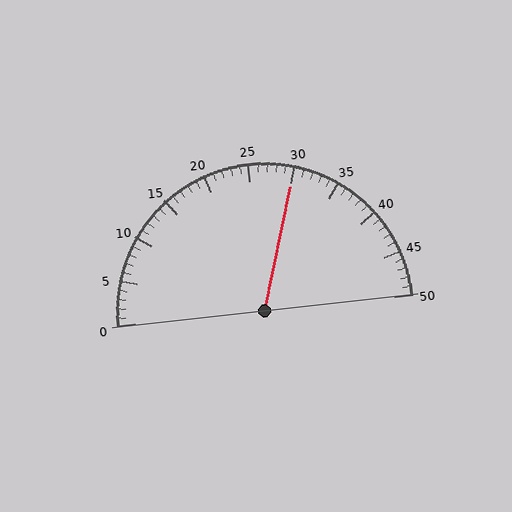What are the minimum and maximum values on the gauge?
The gauge ranges from 0 to 50.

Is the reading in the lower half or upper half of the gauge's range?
The reading is in the upper half of the range (0 to 50).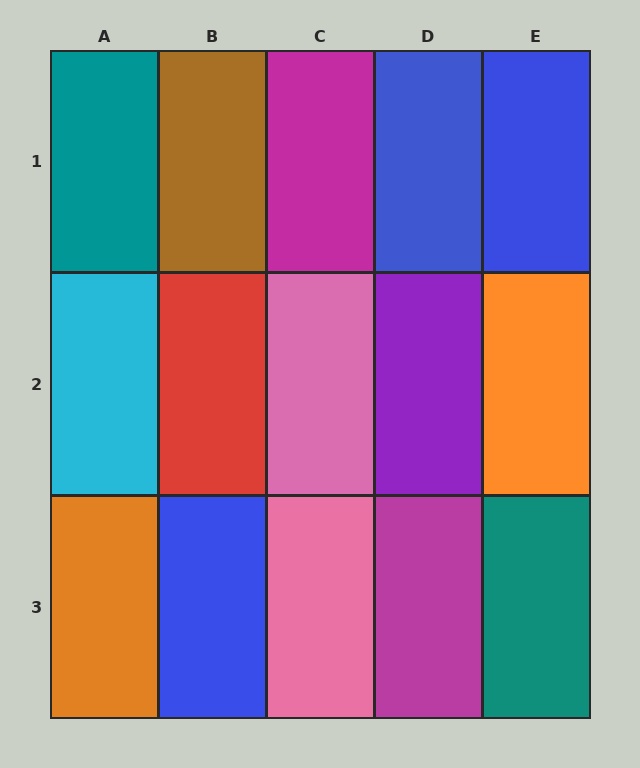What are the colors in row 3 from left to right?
Orange, blue, pink, magenta, teal.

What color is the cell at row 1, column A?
Teal.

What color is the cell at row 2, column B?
Red.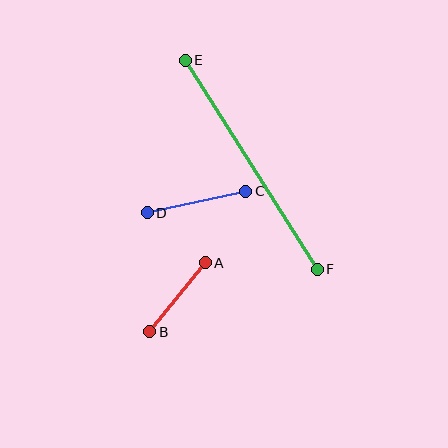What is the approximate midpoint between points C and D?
The midpoint is at approximately (197, 202) pixels.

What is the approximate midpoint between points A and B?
The midpoint is at approximately (177, 297) pixels.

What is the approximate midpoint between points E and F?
The midpoint is at approximately (251, 165) pixels.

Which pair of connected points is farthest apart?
Points E and F are farthest apart.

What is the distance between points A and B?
The distance is approximately 89 pixels.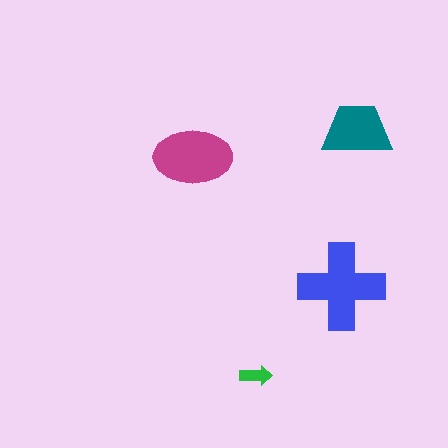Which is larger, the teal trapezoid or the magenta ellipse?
The magenta ellipse.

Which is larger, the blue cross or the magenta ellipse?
The blue cross.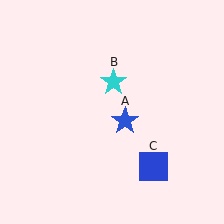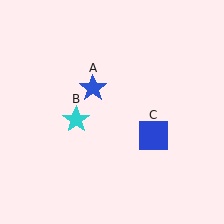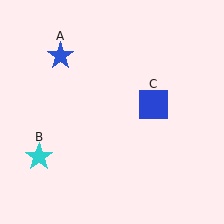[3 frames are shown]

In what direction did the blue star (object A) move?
The blue star (object A) moved up and to the left.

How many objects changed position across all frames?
3 objects changed position: blue star (object A), cyan star (object B), blue square (object C).